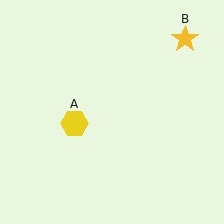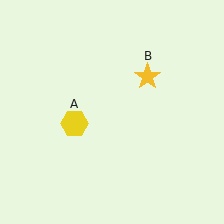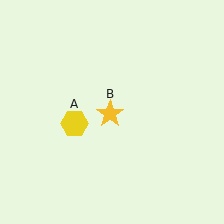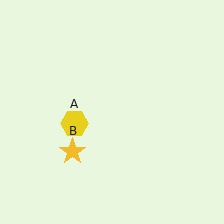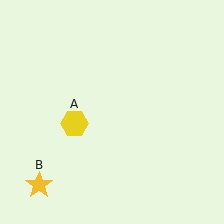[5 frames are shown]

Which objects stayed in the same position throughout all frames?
Yellow hexagon (object A) remained stationary.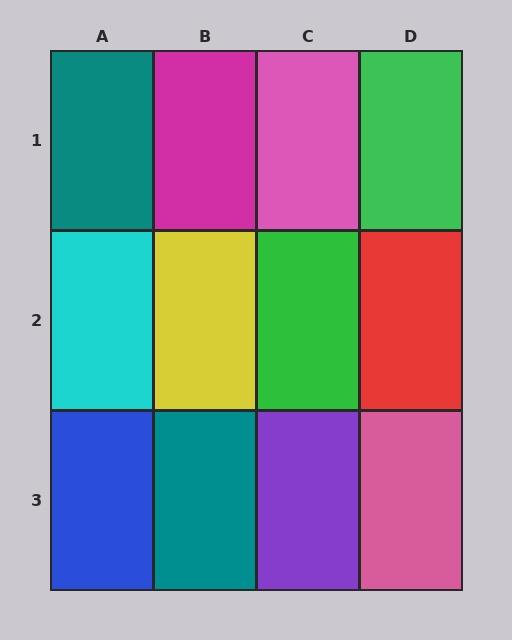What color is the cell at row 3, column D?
Pink.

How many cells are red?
1 cell is red.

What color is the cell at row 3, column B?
Teal.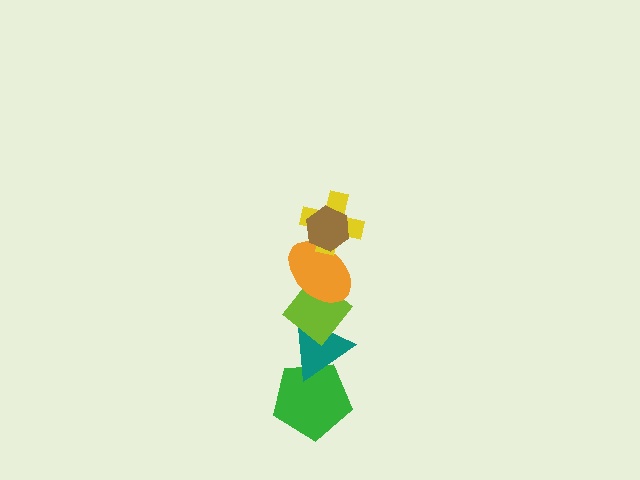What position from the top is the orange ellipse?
The orange ellipse is 3rd from the top.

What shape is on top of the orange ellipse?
The yellow cross is on top of the orange ellipse.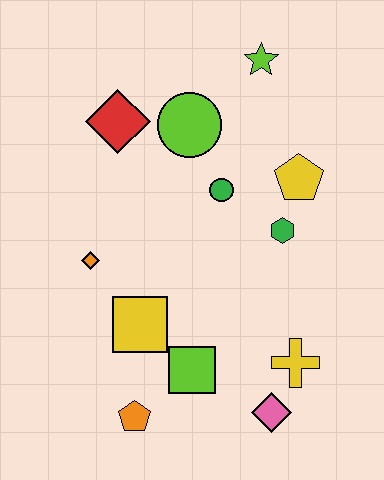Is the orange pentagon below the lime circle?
Yes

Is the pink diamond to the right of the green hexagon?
No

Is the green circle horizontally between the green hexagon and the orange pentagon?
Yes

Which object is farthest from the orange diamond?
The lime star is farthest from the orange diamond.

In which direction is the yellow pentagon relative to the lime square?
The yellow pentagon is above the lime square.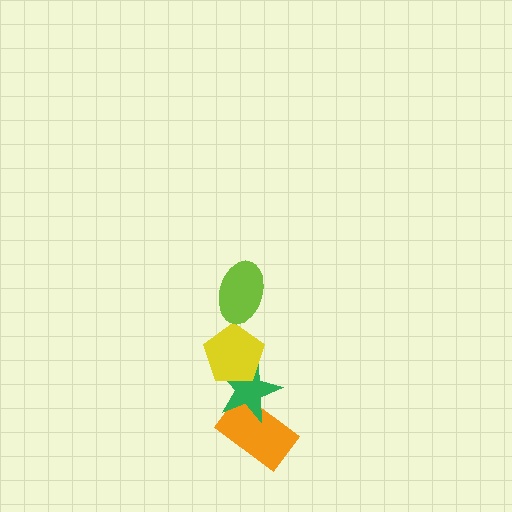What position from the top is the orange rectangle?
The orange rectangle is 4th from the top.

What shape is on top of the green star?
The yellow pentagon is on top of the green star.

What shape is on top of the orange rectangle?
The green star is on top of the orange rectangle.